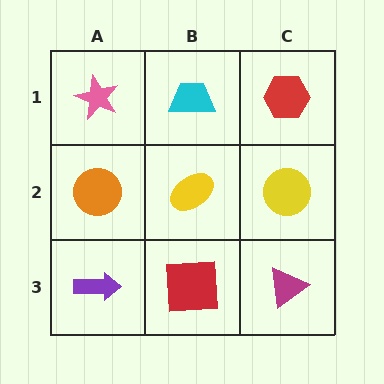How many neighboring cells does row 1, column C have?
2.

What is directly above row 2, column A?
A pink star.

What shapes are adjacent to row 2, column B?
A cyan trapezoid (row 1, column B), a red square (row 3, column B), an orange circle (row 2, column A), a yellow circle (row 2, column C).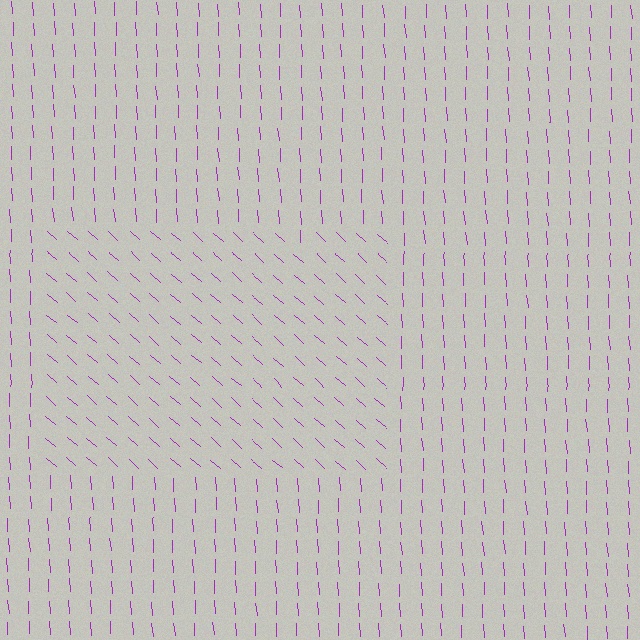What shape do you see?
I see a rectangle.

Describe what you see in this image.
The image is filled with small purple line segments. A rectangle region in the image has lines oriented differently from the surrounding lines, creating a visible texture boundary.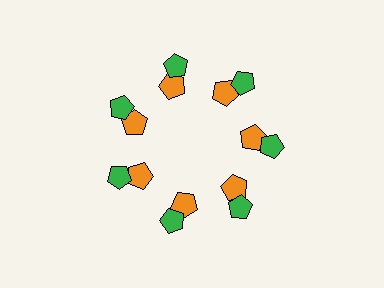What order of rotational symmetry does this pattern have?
This pattern has 7-fold rotational symmetry.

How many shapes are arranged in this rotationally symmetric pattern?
There are 14 shapes, arranged in 7 groups of 2.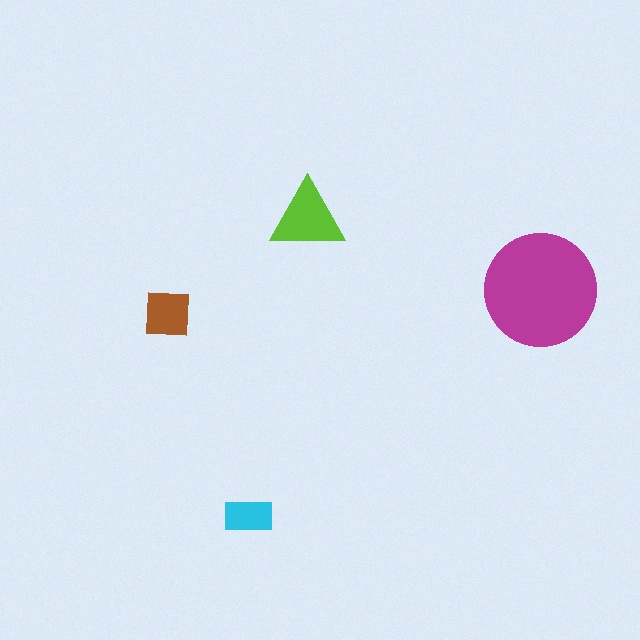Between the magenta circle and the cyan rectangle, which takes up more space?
The magenta circle.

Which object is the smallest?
The cyan rectangle.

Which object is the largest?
The magenta circle.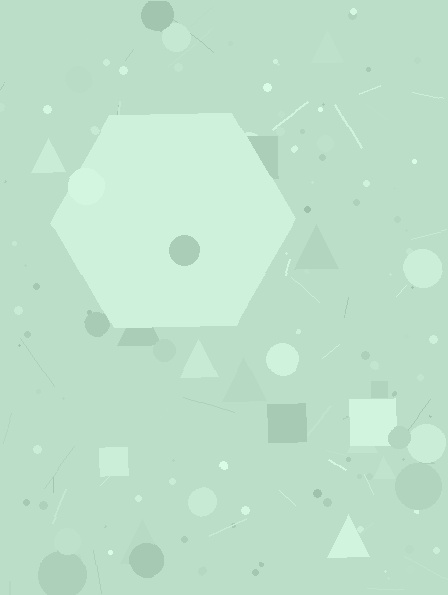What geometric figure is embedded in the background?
A hexagon is embedded in the background.